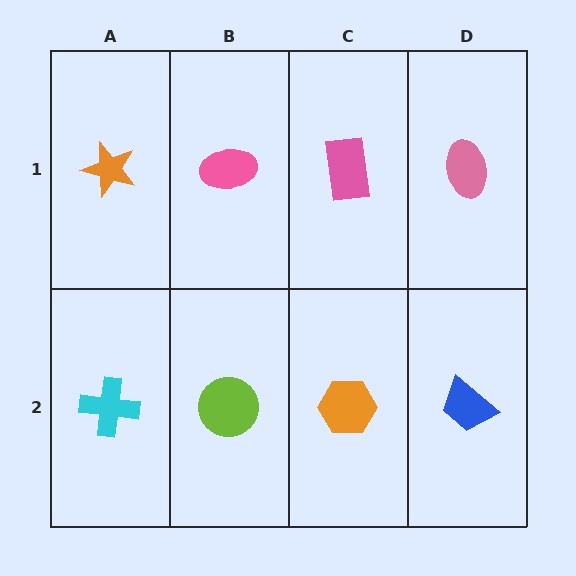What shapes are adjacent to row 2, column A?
An orange star (row 1, column A), a lime circle (row 2, column B).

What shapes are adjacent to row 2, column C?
A pink rectangle (row 1, column C), a lime circle (row 2, column B), a blue trapezoid (row 2, column D).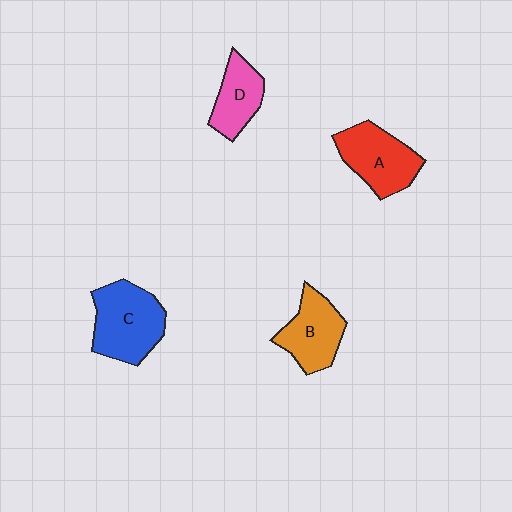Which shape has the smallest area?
Shape D (pink).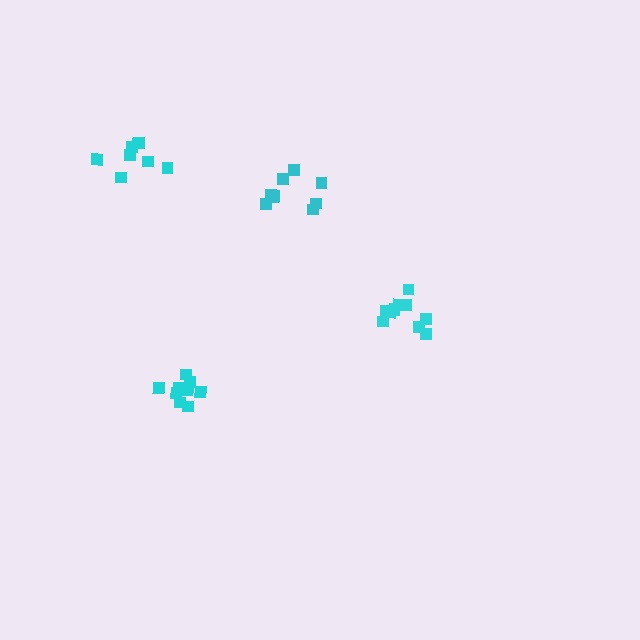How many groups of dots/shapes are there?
There are 4 groups.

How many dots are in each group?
Group 1: 9 dots, Group 2: 10 dots, Group 3: 8 dots, Group 4: 9 dots (36 total).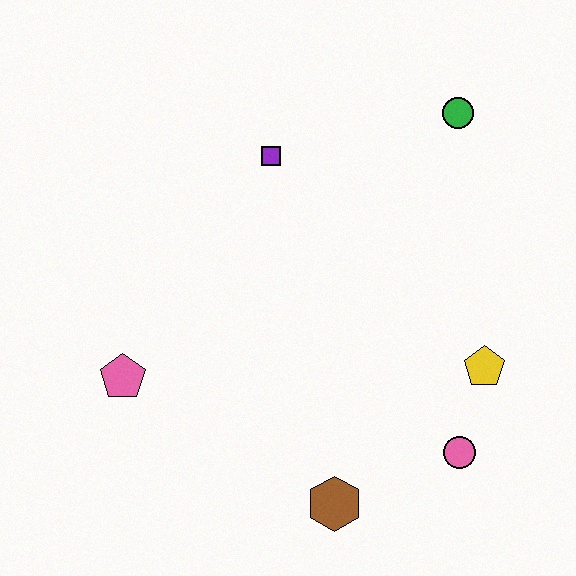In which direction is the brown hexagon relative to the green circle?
The brown hexagon is below the green circle.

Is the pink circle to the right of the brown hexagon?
Yes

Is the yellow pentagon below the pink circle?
No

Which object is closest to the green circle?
The purple square is closest to the green circle.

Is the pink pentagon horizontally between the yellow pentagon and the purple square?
No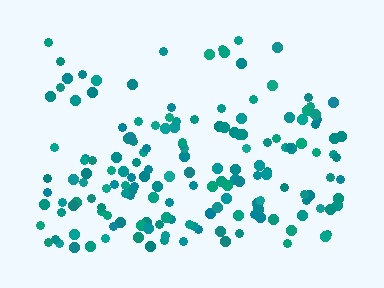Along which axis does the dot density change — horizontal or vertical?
Vertical.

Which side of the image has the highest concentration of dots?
The bottom.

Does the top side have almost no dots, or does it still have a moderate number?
Still a moderate number, just noticeably fewer than the bottom.